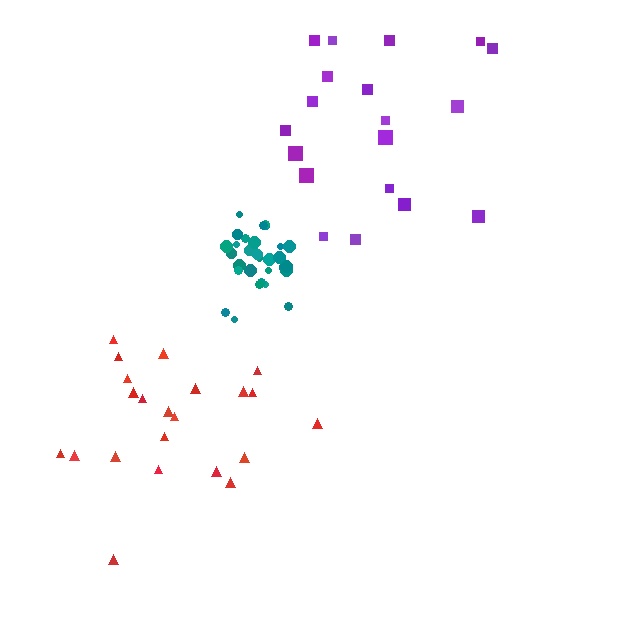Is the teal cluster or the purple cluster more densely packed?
Teal.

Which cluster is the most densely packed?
Teal.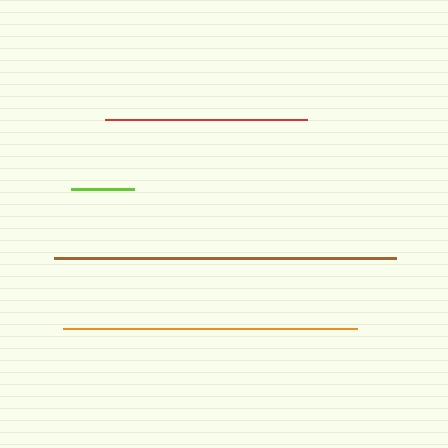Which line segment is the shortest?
The lime line is the shortest at approximately 64 pixels.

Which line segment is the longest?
The brown line is the longest at approximately 342 pixels.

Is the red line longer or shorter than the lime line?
The red line is longer than the lime line.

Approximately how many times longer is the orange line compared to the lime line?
The orange line is approximately 4.6 times the length of the lime line.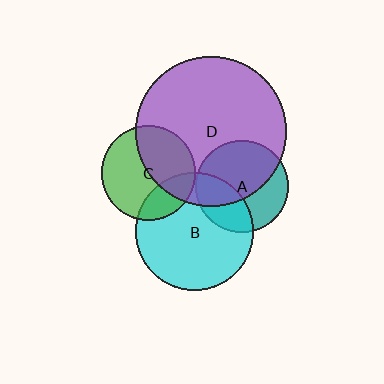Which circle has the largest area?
Circle D (purple).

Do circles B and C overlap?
Yes.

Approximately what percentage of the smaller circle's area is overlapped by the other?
Approximately 25%.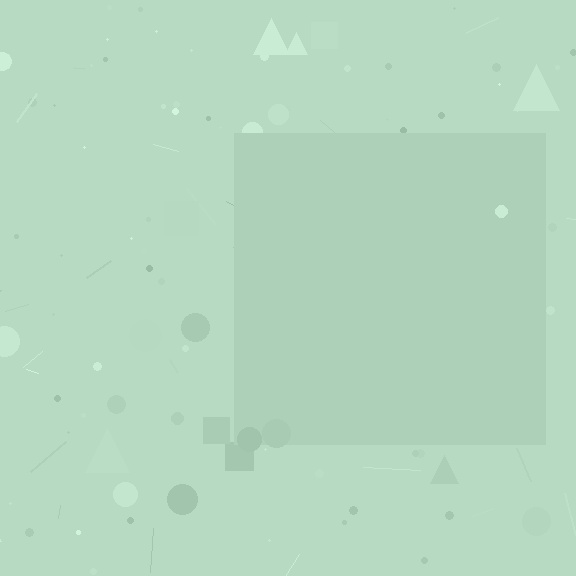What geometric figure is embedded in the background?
A square is embedded in the background.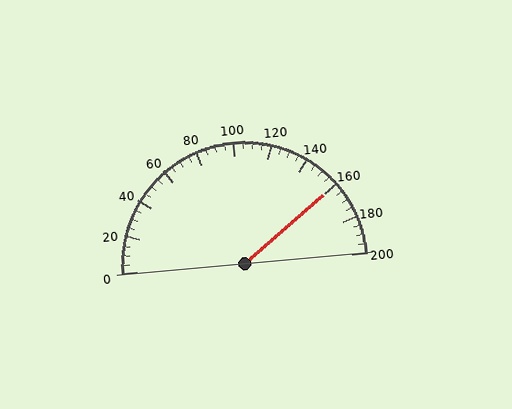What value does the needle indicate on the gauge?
The needle indicates approximately 160.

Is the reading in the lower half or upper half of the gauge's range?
The reading is in the upper half of the range (0 to 200).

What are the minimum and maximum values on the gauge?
The gauge ranges from 0 to 200.